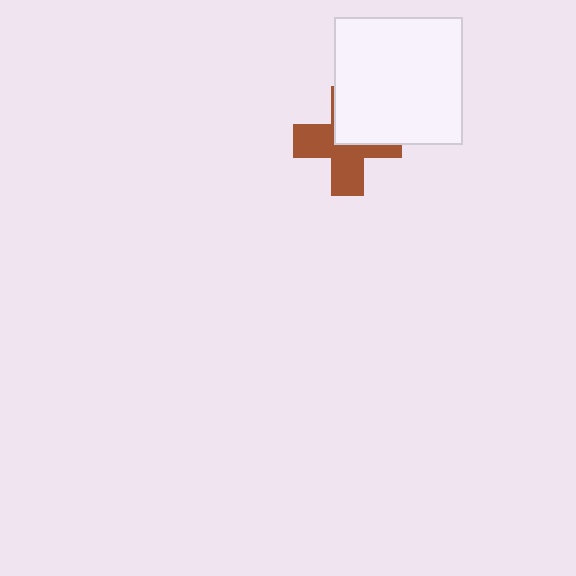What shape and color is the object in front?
The object in front is a white square.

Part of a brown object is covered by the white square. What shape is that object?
It is a cross.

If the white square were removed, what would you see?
You would see the complete brown cross.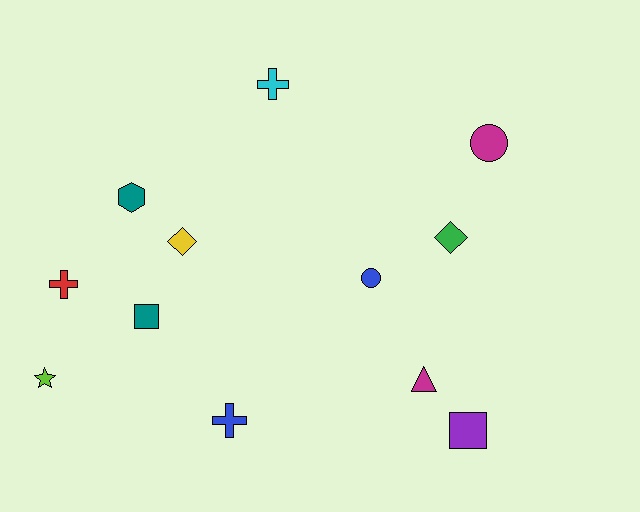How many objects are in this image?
There are 12 objects.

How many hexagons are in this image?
There is 1 hexagon.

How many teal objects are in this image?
There are 2 teal objects.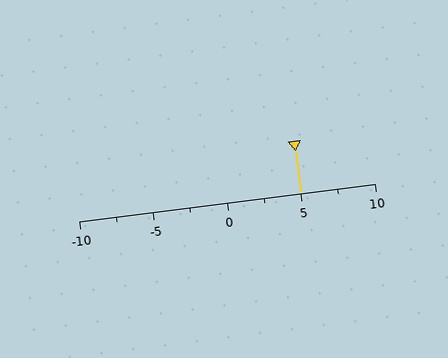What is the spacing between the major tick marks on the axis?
The major ticks are spaced 5 apart.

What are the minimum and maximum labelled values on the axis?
The axis runs from -10 to 10.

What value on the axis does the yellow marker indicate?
The marker indicates approximately 5.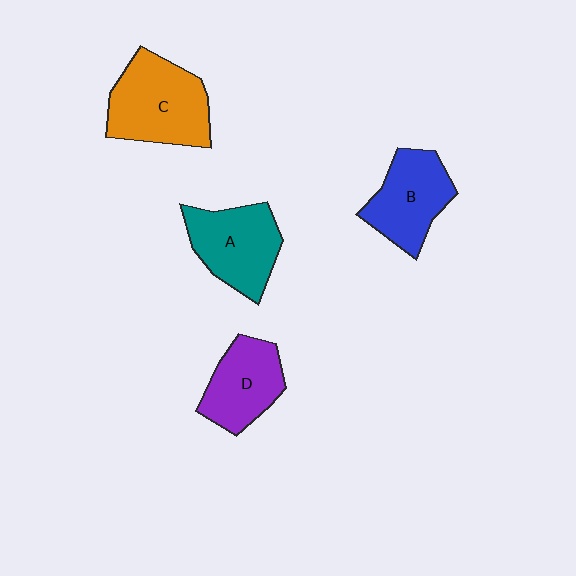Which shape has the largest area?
Shape C (orange).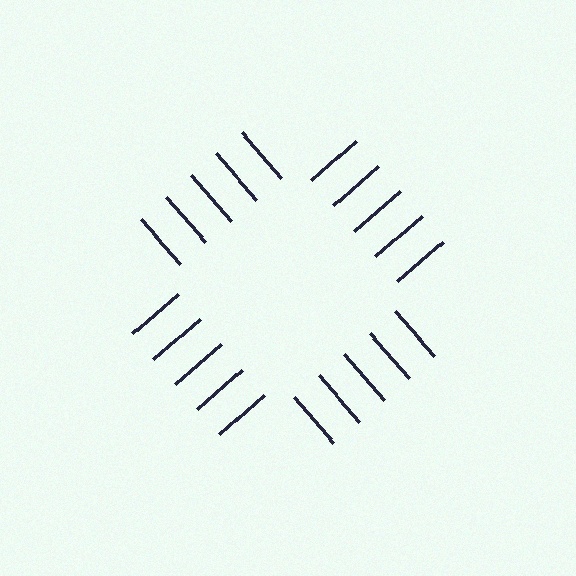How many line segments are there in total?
20 — 5 along each of the 4 edges.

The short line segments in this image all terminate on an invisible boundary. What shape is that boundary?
An illusory square — the line segments terminate on its edges but no continuous stroke is drawn.